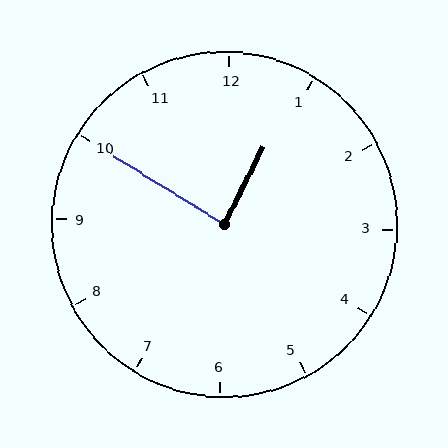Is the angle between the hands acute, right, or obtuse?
It is right.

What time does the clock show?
12:50.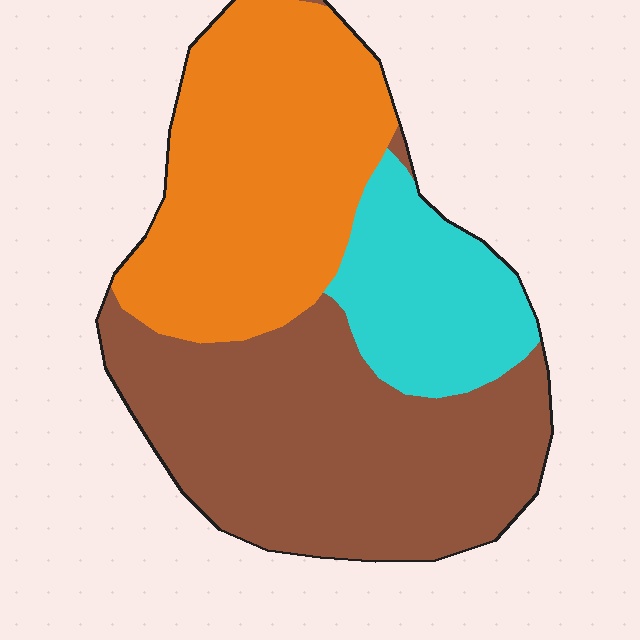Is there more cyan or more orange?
Orange.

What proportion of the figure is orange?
Orange covers around 35% of the figure.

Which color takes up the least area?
Cyan, at roughly 20%.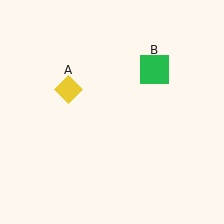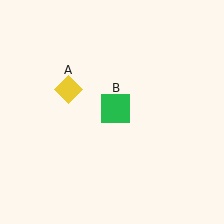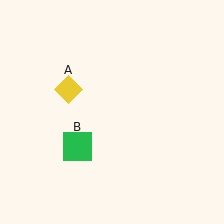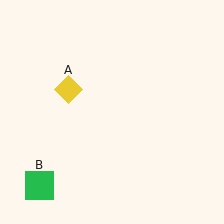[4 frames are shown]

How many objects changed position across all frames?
1 object changed position: green square (object B).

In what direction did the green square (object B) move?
The green square (object B) moved down and to the left.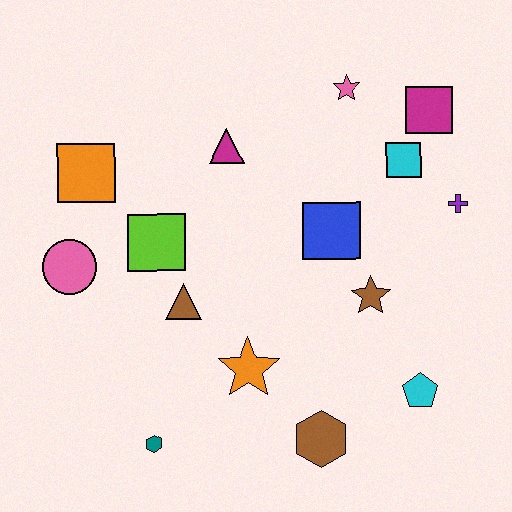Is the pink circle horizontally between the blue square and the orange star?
No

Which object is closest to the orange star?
The brown triangle is closest to the orange star.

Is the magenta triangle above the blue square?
Yes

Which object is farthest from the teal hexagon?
The magenta square is farthest from the teal hexagon.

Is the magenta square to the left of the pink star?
No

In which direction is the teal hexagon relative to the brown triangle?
The teal hexagon is below the brown triangle.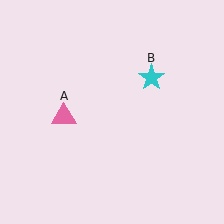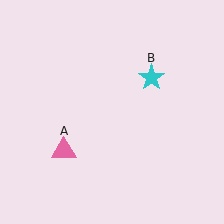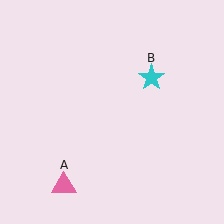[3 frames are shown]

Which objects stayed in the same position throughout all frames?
Cyan star (object B) remained stationary.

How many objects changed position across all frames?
1 object changed position: pink triangle (object A).